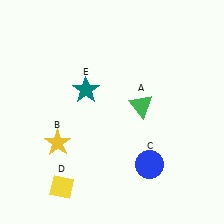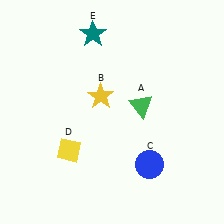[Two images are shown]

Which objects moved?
The objects that moved are: the yellow star (B), the yellow diamond (D), the teal star (E).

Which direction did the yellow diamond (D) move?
The yellow diamond (D) moved up.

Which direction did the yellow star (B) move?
The yellow star (B) moved up.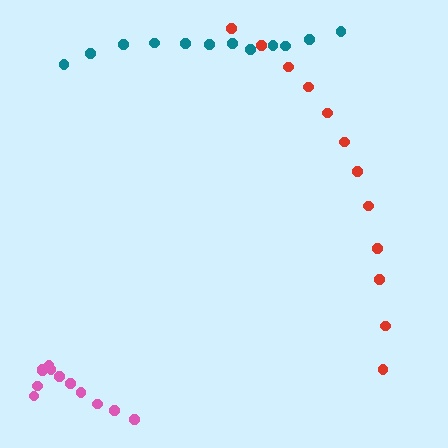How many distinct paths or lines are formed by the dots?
There are 3 distinct paths.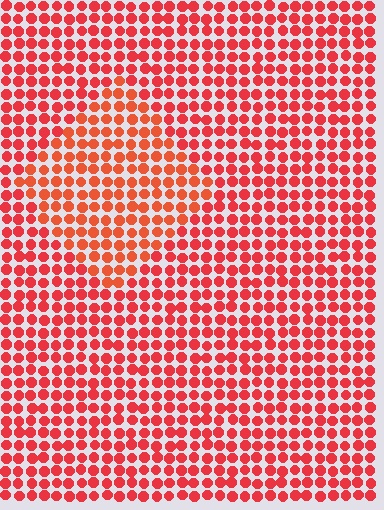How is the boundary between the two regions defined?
The boundary is defined purely by a slight shift in hue (about 16 degrees). Spacing, size, and orientation are identical on both sides.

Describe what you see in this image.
The image is filled with small red elements in a uniform arrangement. A diamond-shaped region is visible where the elements are tinted to a slightly different hue, forming a subtle color boundary.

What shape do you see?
I see a diamond.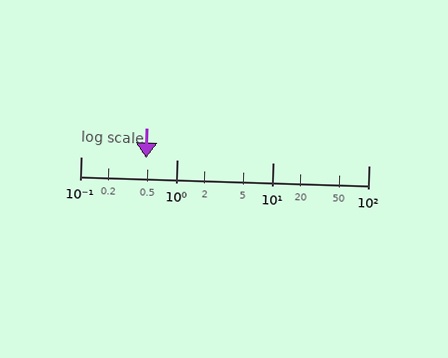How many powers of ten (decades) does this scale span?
The scale spans 3 decades, from 0.1 to 100.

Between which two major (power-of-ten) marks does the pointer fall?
The pointer is between 0.1 and 1.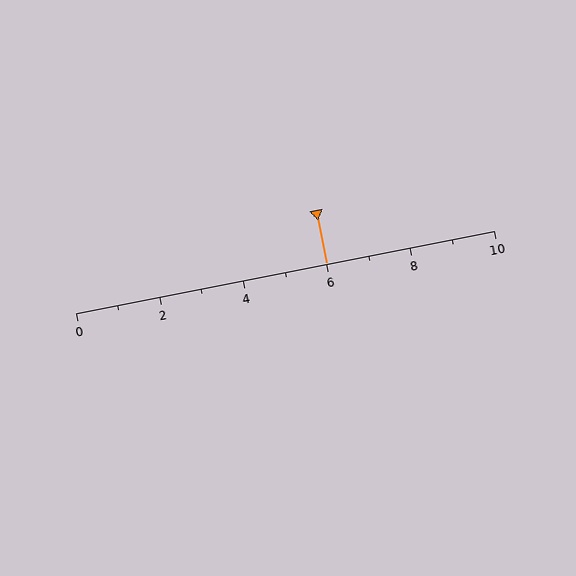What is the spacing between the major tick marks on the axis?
The major ticks are spaced 2 apart.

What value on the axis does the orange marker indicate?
The marker indicates approximately 6.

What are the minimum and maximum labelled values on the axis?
The axis runs from 0 to 10.